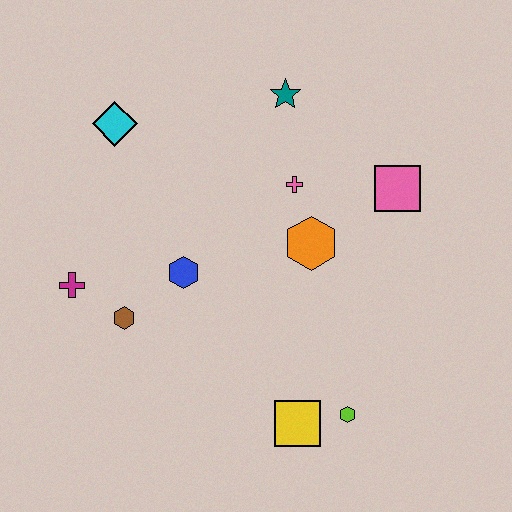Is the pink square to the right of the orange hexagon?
Yes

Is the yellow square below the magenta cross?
Yes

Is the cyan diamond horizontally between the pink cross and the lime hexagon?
No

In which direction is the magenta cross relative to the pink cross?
The magenta cross is to the left of the pink cross.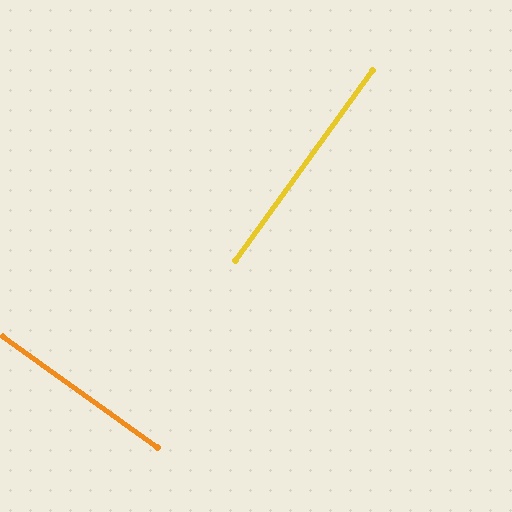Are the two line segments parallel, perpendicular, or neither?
Perpendicular — they meet at approximately 90°.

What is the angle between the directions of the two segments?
Approximately 90 degrees.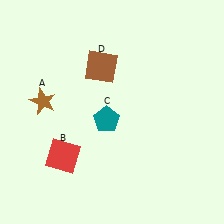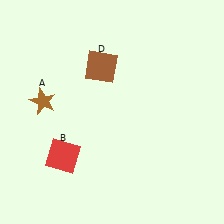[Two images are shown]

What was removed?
The teal pentagon (C) was removed in Image 2.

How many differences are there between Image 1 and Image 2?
There is 1 difference between the two images.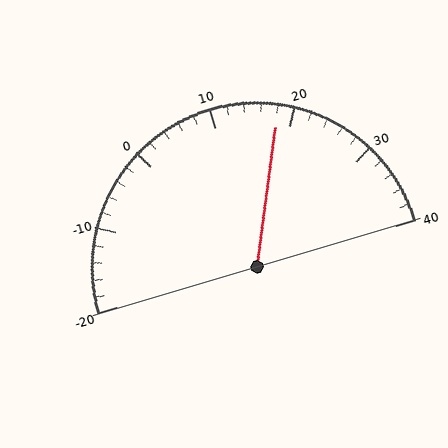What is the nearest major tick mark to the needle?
The nearest major tick mark is 20.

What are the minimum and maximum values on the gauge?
The gauge ranges from -20 to 40.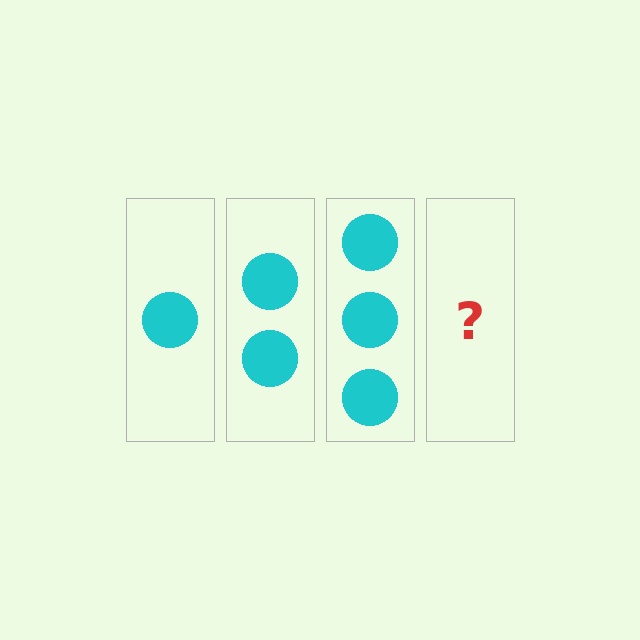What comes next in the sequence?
The next element should be 4 circles.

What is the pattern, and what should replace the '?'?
The pattern is that each step adds one more circle. The '?' should be 4 circles.